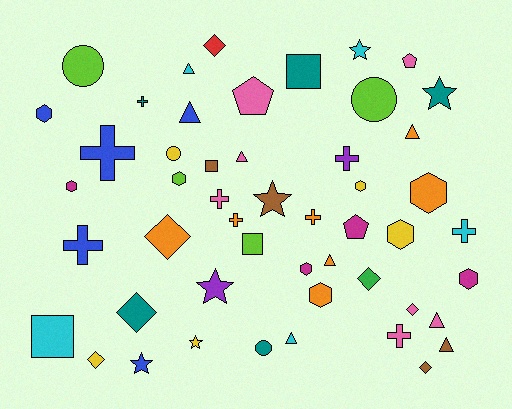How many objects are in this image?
There are 50 objects.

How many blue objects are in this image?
There are 5 blue objects.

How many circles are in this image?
There are 4 circles.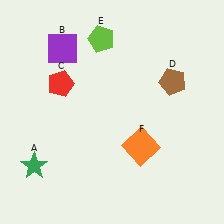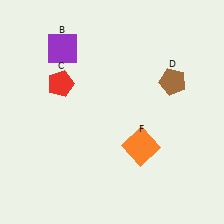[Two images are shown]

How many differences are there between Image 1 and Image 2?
There are 2 differences between the two images.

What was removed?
The green star (A), the lime pentagon (E) were removed in Image 2.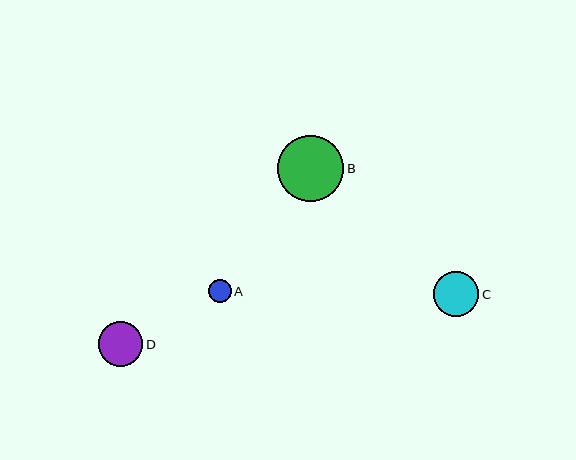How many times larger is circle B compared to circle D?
Circle B is approximately 1.5 times the size of circle D.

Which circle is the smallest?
Circle A is the smallest with a size of approximately 23 pixels.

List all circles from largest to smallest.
From largest to smallest: B, C, D, A.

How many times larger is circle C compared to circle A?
Circle C is approximately 1.9 times the size of circle A.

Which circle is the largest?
Circle B is the largest with a size of approximately 66 pixels.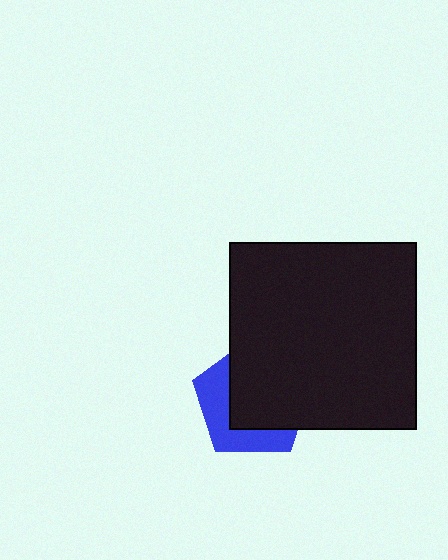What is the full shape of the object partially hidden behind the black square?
The partially hidden object is a blue pentagon.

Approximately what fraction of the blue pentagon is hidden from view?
Roughly 61% of the blue pentagon is hidden behind the black square.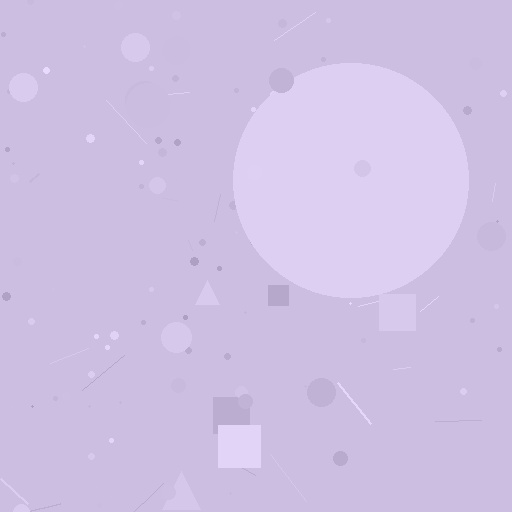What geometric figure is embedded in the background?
A circle is embedded in the background.